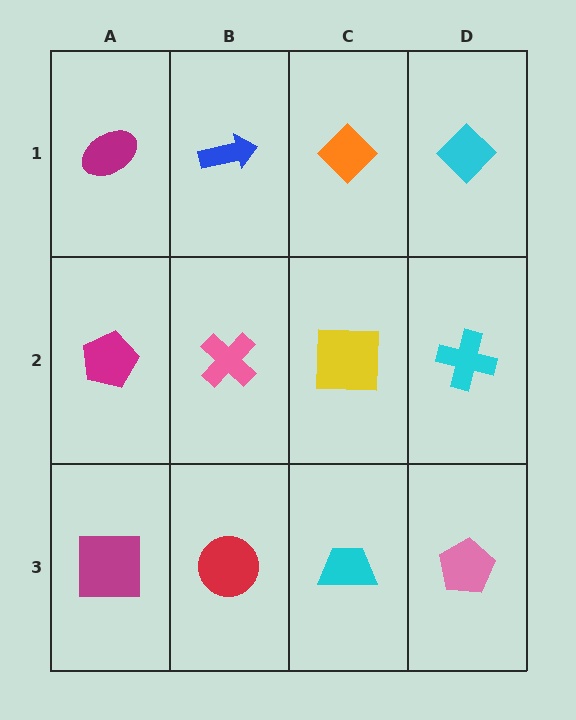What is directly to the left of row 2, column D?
A yellow square.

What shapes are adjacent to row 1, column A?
A magenta pentagon (row 2, column A), a blue arrow (row 1, column B).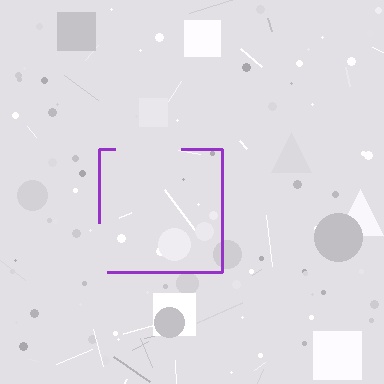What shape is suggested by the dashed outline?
The dashed outline suggests a square.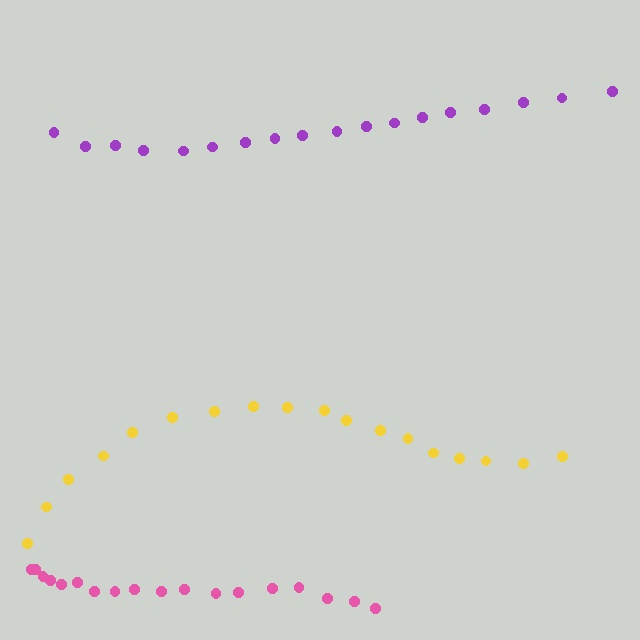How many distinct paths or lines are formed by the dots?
There are 3 distinct paths.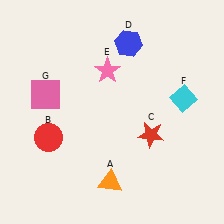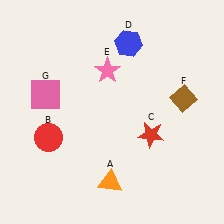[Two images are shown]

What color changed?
The diamond (F) changed from cyan in Image 1 to brown in Image 2.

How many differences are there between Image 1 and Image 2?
There is 1 difference between the two images.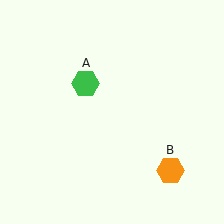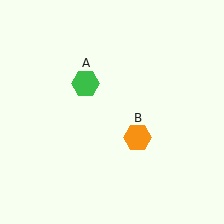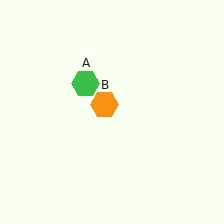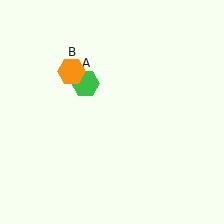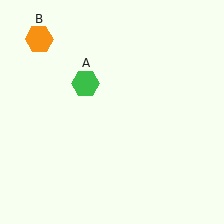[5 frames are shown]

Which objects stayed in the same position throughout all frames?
Green hexagon (object A) remained stationary.